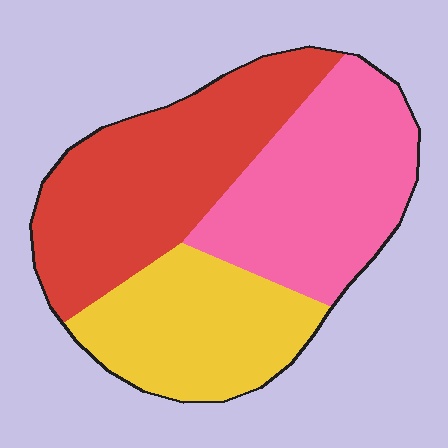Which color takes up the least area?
Yellow, at roughly 25%.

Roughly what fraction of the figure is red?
Red covers around 40% of the figure.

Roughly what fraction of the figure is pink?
Pink covers roughly 35% of the figure.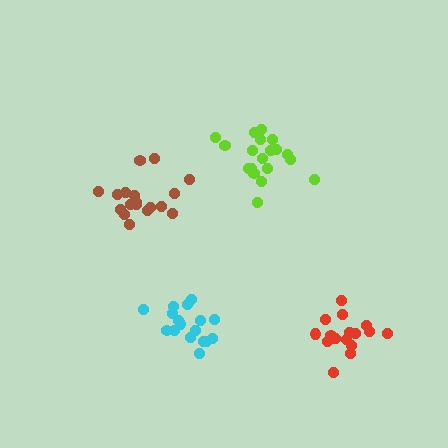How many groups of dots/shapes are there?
There are 4 groups.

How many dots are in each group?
Group 1: 17 dots, Group 2: 18 dots, Group 3: 19 dots, Group 4: 16 dots (70 total).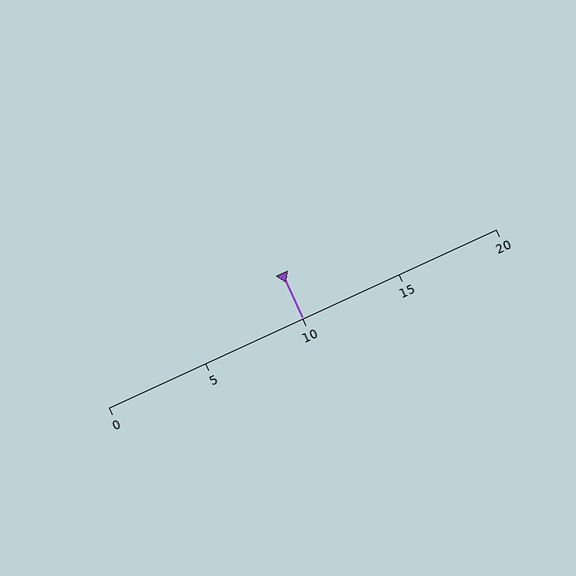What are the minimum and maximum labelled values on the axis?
The axis runs from 0 to 20.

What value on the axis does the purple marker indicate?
The marker indicates approximately 10.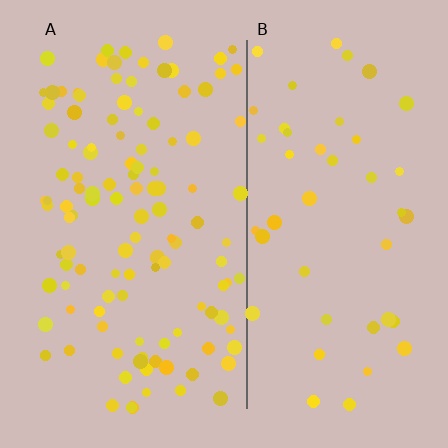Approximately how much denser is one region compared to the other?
Approximately 2.5× — region A over region B.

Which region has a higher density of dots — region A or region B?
A (the left).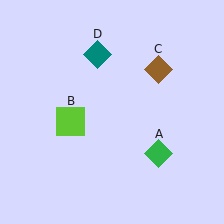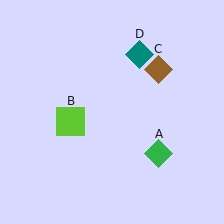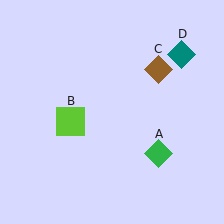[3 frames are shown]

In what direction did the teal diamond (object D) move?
The teal diamond (object D) moved right.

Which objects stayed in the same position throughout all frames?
Green diamond (object A) and lime square (object B) and brown diamond (object C) remained stationary.